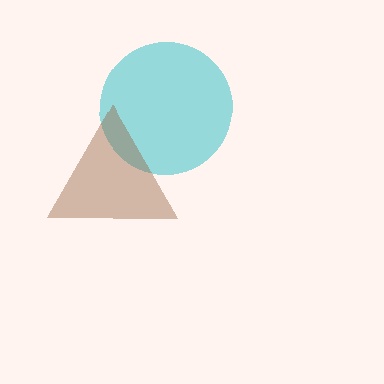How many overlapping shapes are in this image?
There are 2 overlapping shapes in the image.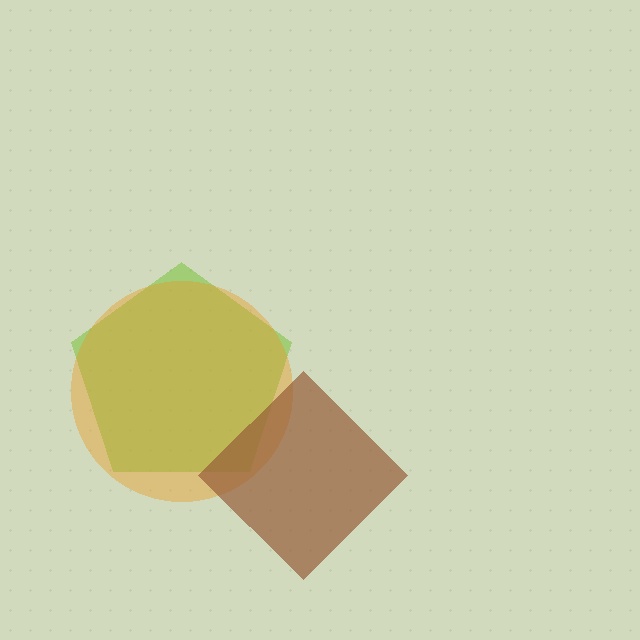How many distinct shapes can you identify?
There are 3 distinct shapes: a lime pentagon, an orange circle, a brown diamond.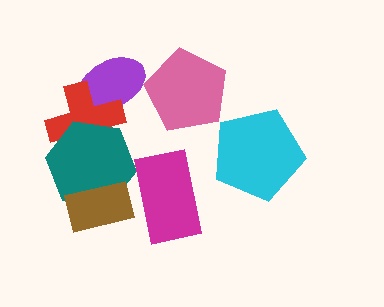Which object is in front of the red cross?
The teal hexagon is in front of the red cross.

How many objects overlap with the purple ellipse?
1 object overlaps with the purple ellipse.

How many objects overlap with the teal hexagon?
2 objects overlap with the teal hexagon.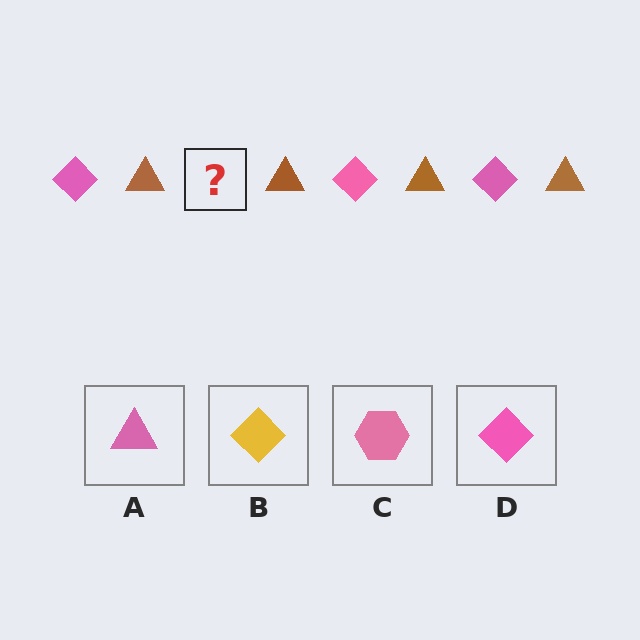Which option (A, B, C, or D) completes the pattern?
D.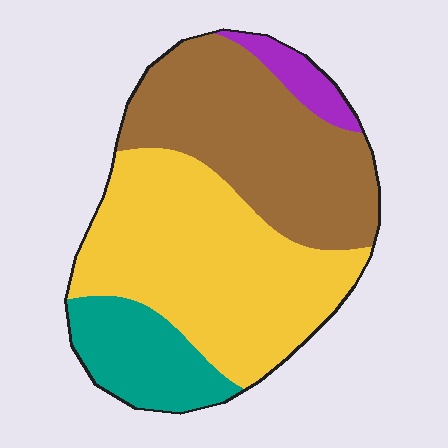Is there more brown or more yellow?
Yellow.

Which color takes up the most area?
Yellow, at roughly 45%.